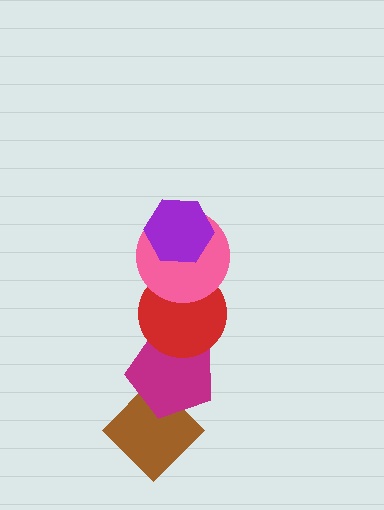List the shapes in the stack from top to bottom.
From top to bottom: the purple hexagon, the pink circle, the red circle, the magenta pentagon, the brown diamond.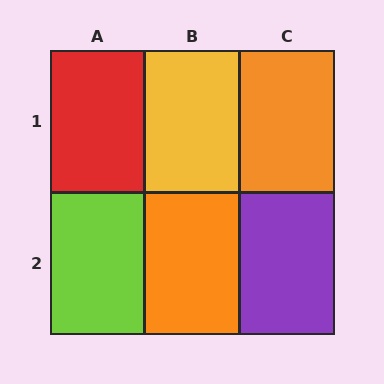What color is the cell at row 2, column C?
Purple.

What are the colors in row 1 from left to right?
Red, yellow, orange.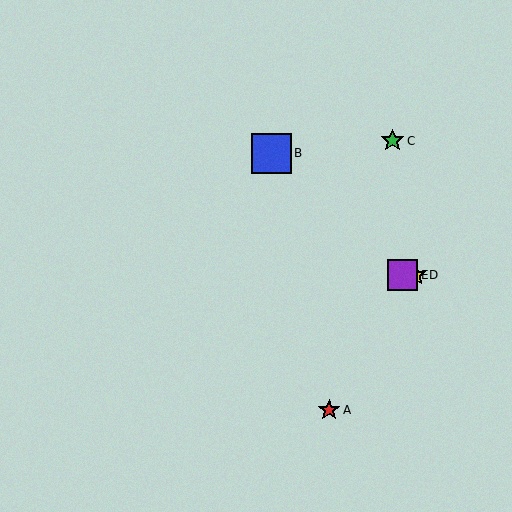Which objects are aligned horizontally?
Objects D, E are aligned horizontally.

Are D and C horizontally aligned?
No, D is at y≈275 and C is at y≈141.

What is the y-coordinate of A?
Object A is at y≈410.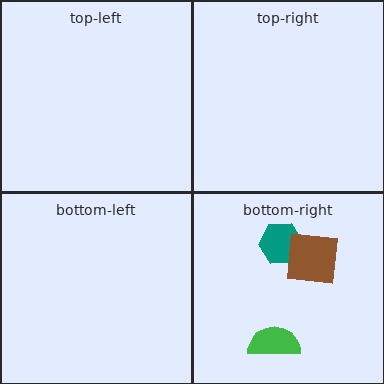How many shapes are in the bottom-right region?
3.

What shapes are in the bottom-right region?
The teal hexagon, the brown square, the green semicircle.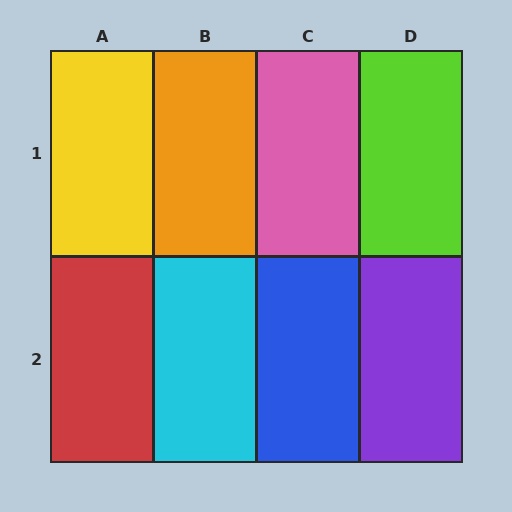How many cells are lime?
1 cell is lime.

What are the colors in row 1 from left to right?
Yellow, orange, pink, lime.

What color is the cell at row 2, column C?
Blue.